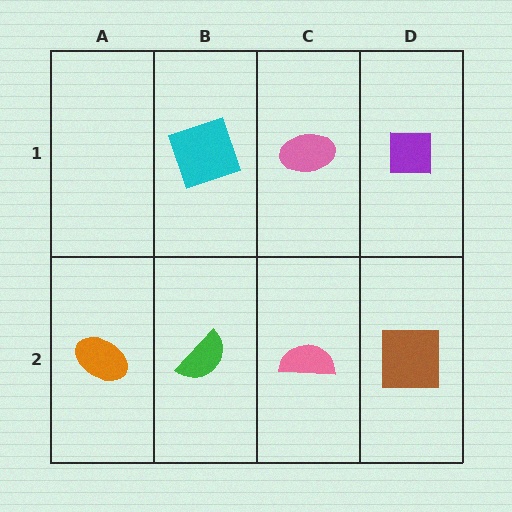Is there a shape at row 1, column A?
No, that cell is empty.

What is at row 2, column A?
An orange ellipse.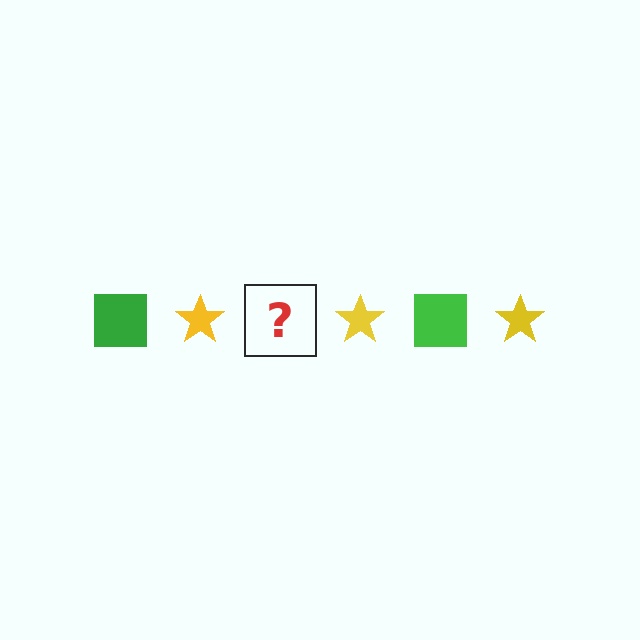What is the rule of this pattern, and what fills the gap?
The rule is that the pattern alternates between green square and yellow star. The gap should be filled with a green square.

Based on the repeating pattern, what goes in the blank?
The blank should be a green square.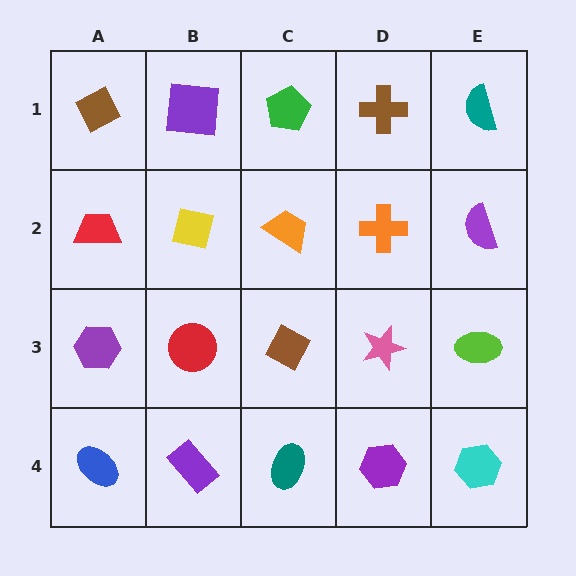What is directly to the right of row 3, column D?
A lime ellipse.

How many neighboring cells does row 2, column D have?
4.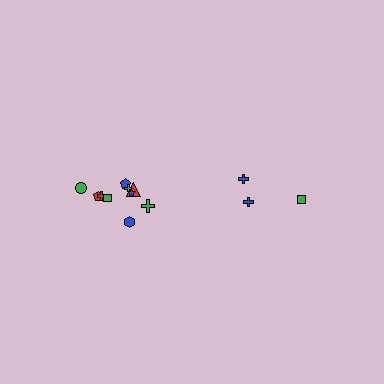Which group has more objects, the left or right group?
The left group.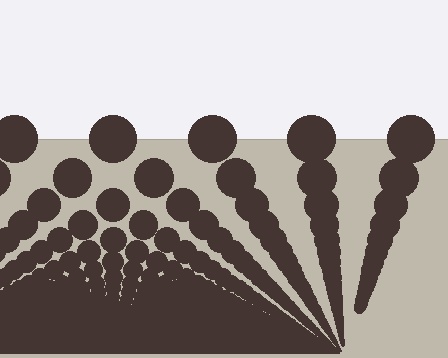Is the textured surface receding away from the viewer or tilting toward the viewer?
The surface appears to tilt toward the viewer. Texture elements get larger and sparser toward the top.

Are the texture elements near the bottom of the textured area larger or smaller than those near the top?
Smaller. The gradient is inverted — elements near the bottom are smaller and denser.